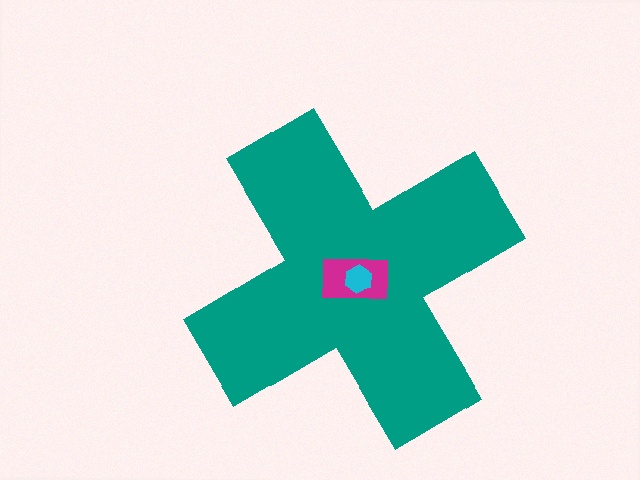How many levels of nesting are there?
3.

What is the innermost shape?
The cyan hexagon.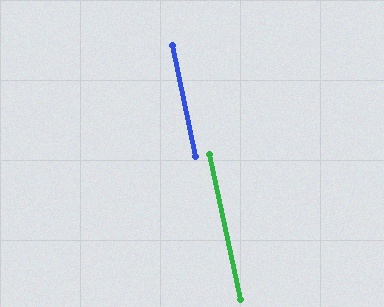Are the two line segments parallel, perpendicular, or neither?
Parallel — their directions differ by only 0.2°.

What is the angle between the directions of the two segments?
Approximately 0 degrees.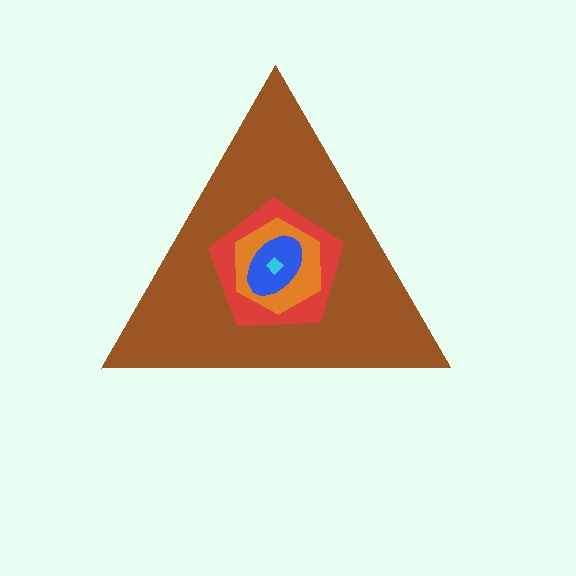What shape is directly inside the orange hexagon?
The blue ellipse.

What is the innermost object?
The cyan diamond.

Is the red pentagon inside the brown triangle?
Yes.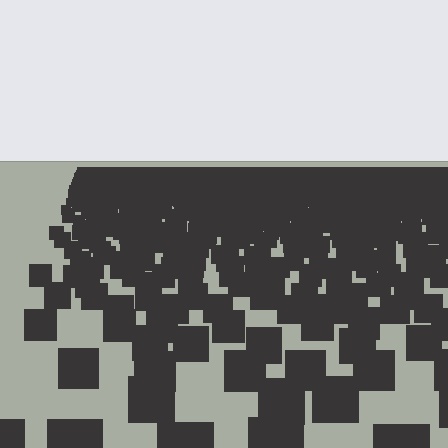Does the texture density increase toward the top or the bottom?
Density increases toward the top.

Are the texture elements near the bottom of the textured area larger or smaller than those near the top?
Larger. Near the bottom, elements are closer to the viewer and appear at a bigger on-screen size.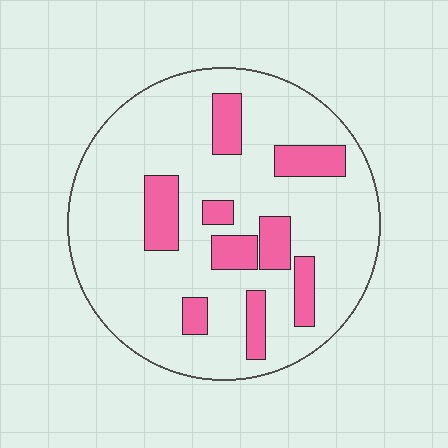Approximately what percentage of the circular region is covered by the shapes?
Approximately 20%.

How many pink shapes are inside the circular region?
9.